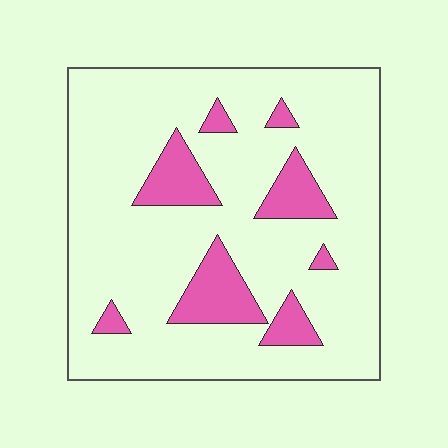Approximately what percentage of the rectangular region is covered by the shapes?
Approximately 15%.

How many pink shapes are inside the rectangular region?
8.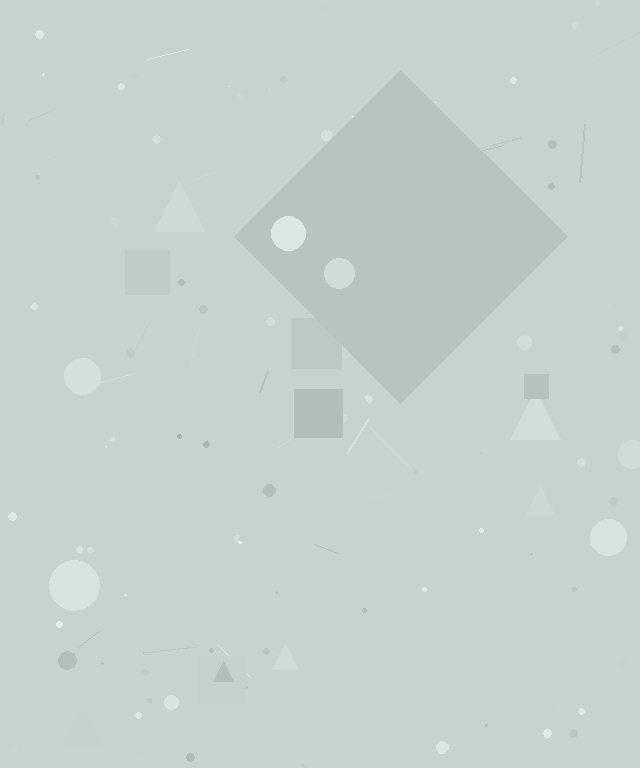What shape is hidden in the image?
A diamond is hidden in the image.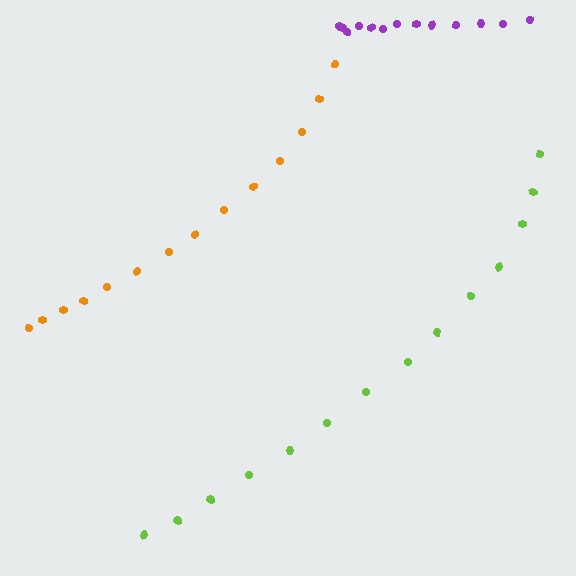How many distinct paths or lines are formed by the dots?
There are 3 distinct paths.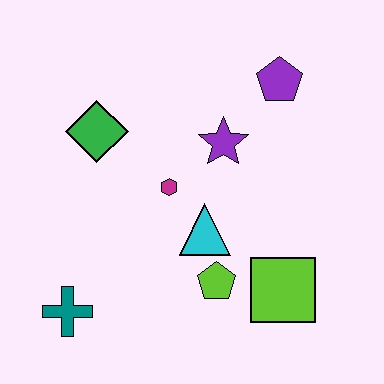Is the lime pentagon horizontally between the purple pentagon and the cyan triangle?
Yes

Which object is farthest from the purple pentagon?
The teal cross is farthest from the purple pentagon.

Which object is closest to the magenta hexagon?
The cyan triangle is closest to the magenta hexagon.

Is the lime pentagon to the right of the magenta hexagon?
Yes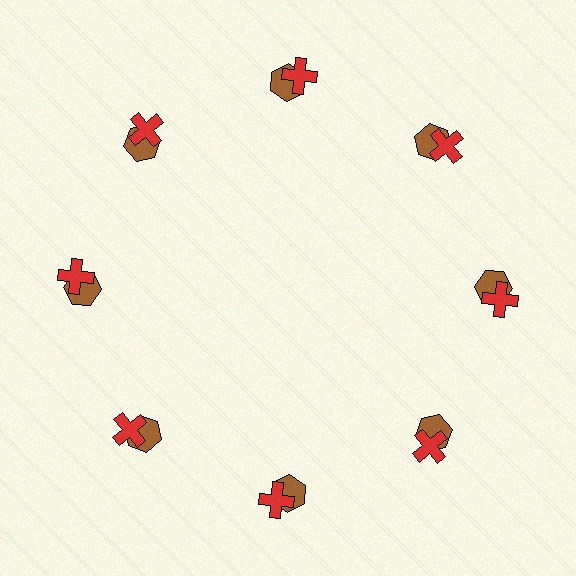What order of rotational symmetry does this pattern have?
This pattern has 8-fold rotational symmetry.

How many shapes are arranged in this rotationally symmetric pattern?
There are 16 shapes, arranged in 8 groups of 2.